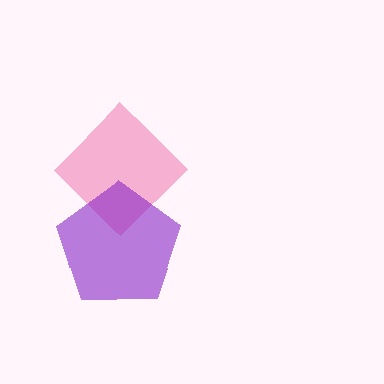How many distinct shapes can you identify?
There are 2 distinct shapes: a pink diamond, a purple pentagon.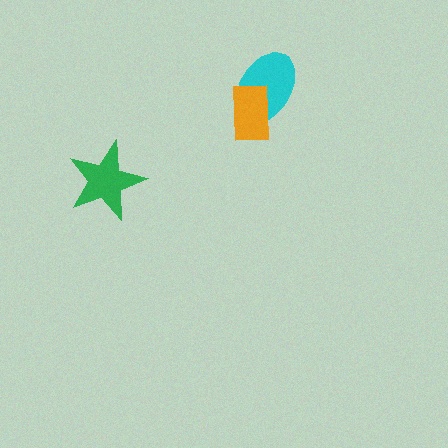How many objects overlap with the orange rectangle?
1 object overlaps with the orange rectangle.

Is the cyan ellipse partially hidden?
Yes, it is partially covered by another shape.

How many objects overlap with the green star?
0 objects overlap with the green star.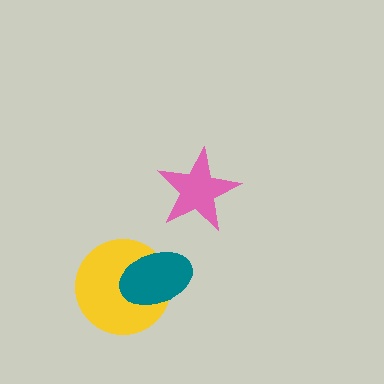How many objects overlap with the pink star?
0 objects overlap with the pink star.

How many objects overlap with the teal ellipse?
1 object overlaps with the teal ellipse.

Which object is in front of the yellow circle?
The teal ellipse is in front of the yellow circle.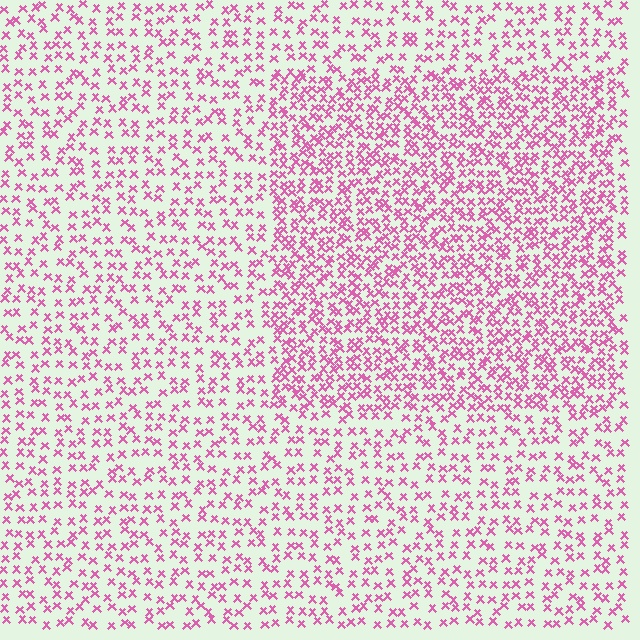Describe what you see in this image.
The image contains small pink elements arranged at two different densities. A rectangle-shaped region is visible where the elements are more densely packed than the surrounding area.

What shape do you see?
I see a rectangle.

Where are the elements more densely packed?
The elements are more densely packed inside the rectangle boundary.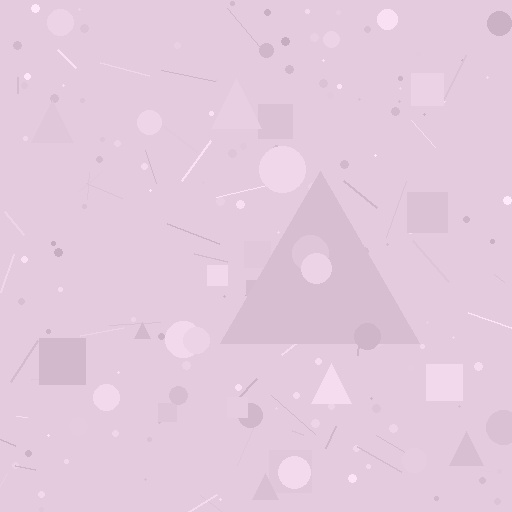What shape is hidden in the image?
A triangle is hidden in the image.